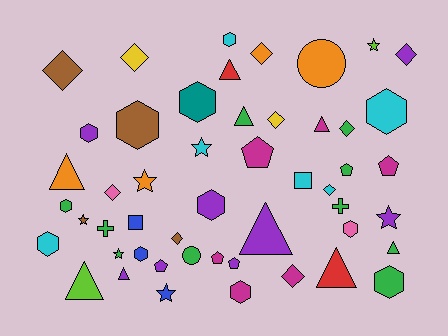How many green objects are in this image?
There are 10 green objects.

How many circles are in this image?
There are 2 circles.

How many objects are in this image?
There are 50 objects.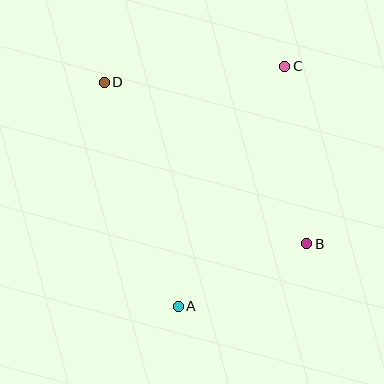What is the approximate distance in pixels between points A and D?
The distance between A and D is approximately 236 pixels.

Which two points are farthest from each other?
Points A and C are farthest from each other.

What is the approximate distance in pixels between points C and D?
The distance between C and D is approximately 181 pixels.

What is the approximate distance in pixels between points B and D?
The distance between B and D is approximately 259 pixels.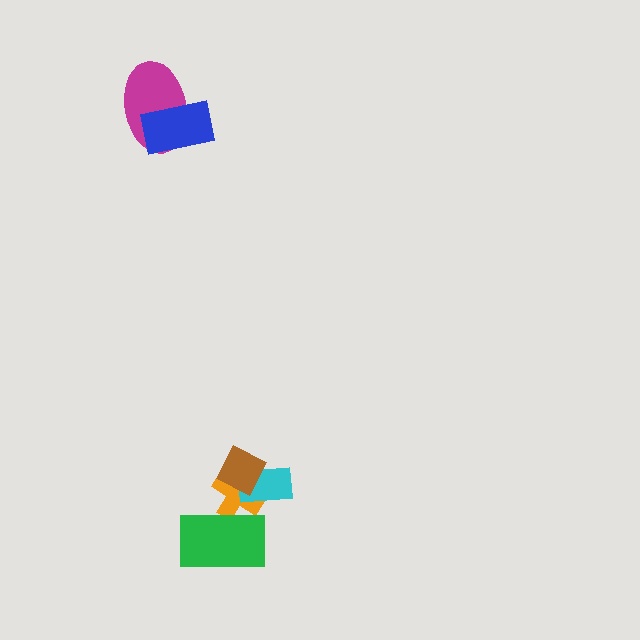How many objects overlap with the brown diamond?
2 objects overlap with the brown diamond.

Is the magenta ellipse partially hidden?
Yes, it is partially covered by another shape.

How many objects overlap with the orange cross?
3 objects overlap with the orange cross.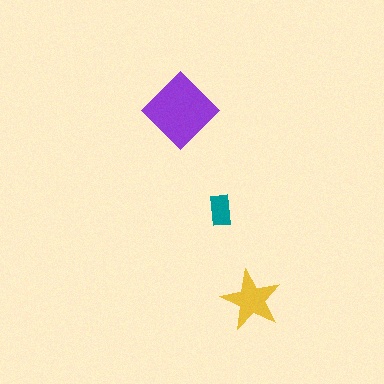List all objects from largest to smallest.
The purple diamond, the yellow star, the teal rectangle.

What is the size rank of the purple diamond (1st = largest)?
1st.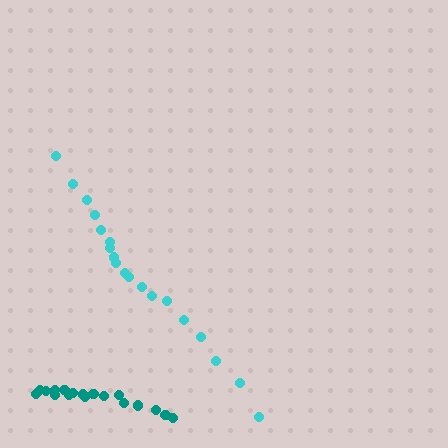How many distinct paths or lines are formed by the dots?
There are 2 distinct paths.